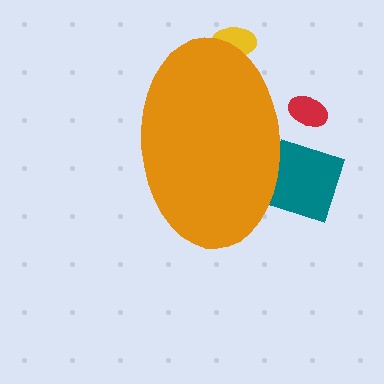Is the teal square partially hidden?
Yes, the teal square is partially hidden behind the orange ellipse.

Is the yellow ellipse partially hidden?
Yes, the yellow ellipse is partially hidden behind the orange ellipse.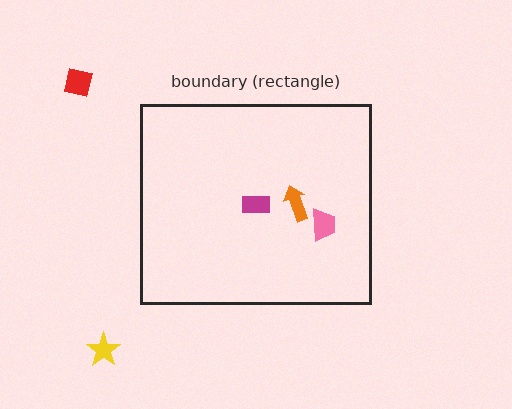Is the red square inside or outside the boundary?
Outside.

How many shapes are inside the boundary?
3 inside, 2 outside.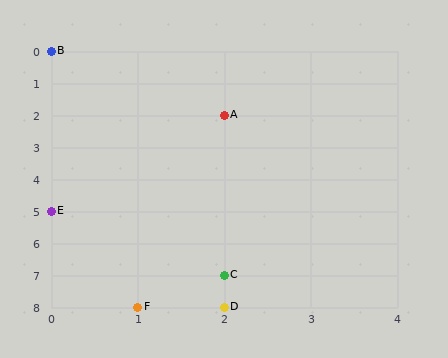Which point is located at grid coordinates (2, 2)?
Point A is at (2, 2).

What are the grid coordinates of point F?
Point F is at grid coordinates (1, 8).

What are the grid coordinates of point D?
Point D is at grid coordinates (2, 8).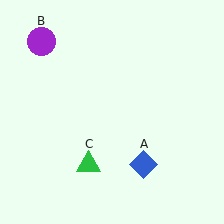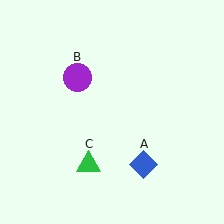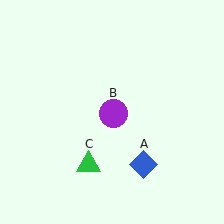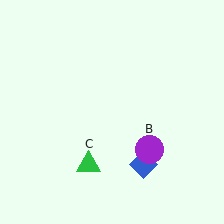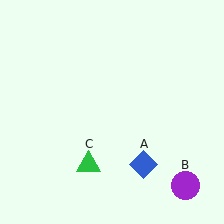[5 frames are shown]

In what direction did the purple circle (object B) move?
The purple circle (object B) moved down and to the right.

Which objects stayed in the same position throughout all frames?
Blue diamond (object A) and green triangle (object C) remained stationary.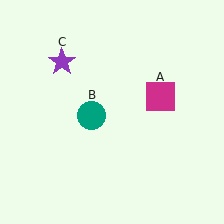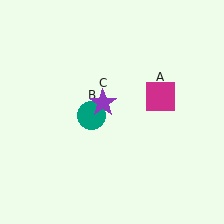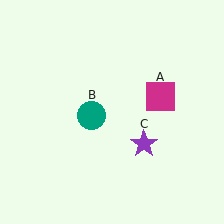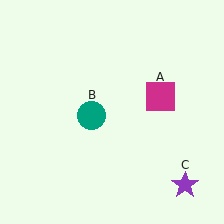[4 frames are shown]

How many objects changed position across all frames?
1 object changed position: purple star (object C).